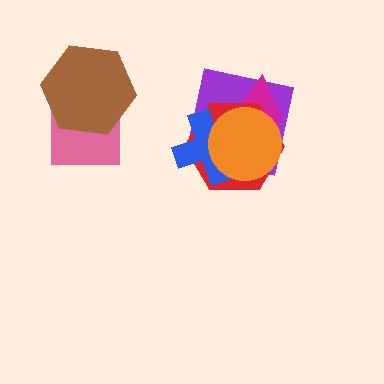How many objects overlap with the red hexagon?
4 objects overlap with the red hexagon.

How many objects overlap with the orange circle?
4 objects overlap with the orange circle.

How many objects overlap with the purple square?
4 objects overlap with the purple square.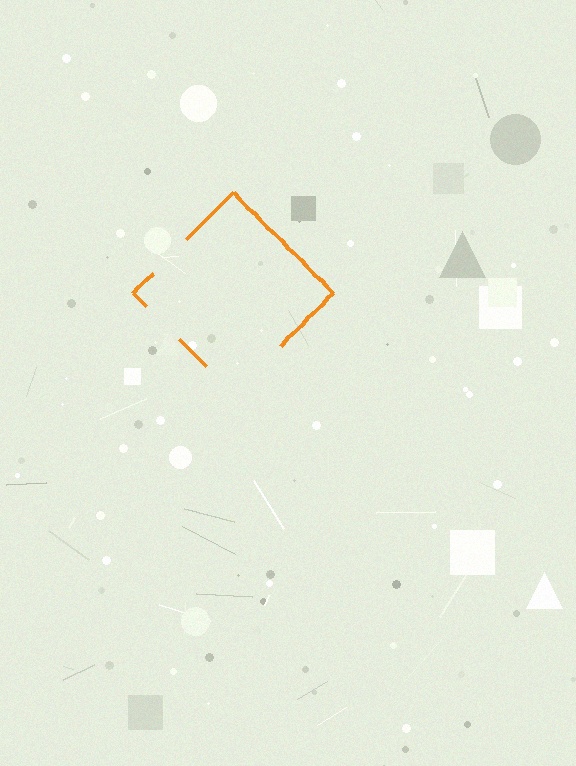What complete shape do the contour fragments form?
The contour fragments form a diamond.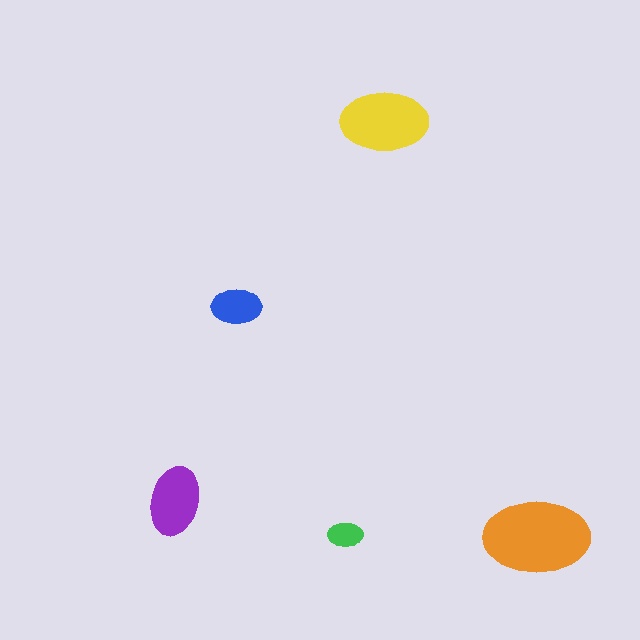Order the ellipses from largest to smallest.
the orange one, the yellow one, the purple one, the blue one, the green one.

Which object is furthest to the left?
The purple ellipse is leftmost.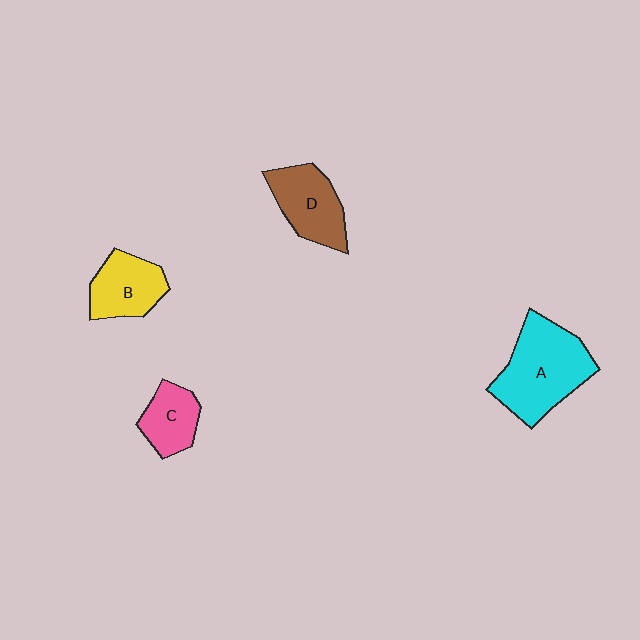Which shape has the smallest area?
Shape C (pink).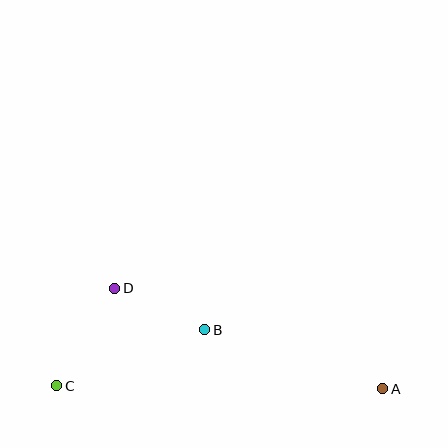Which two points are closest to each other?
Points B and D are closest to each other.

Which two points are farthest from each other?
Points A and C are farthest from each other.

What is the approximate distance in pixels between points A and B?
The distance between A and B is approximately 188 pixels.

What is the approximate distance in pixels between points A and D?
The distance between A and D is approximately 286 pixels.